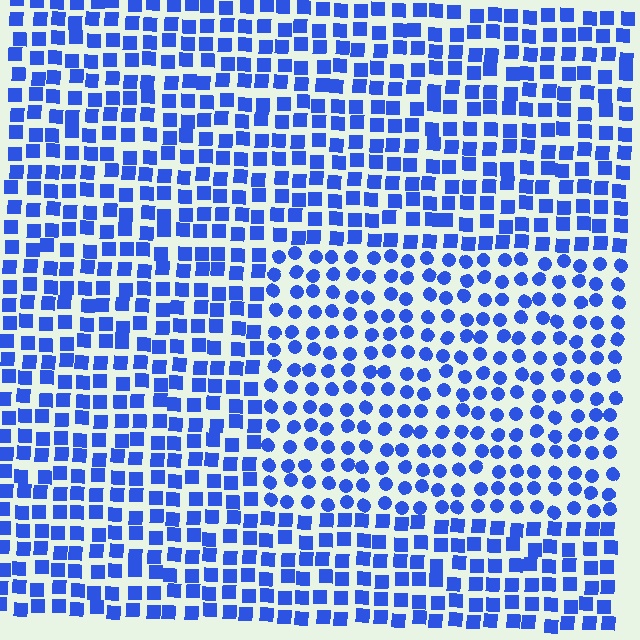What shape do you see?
I see a rectangle.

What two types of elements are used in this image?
The image uses circles inside the rectangle region and squares outside it.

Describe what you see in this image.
The image is filled with small blue elements arranged in a uniform grid. A rectangle-shaped region contains circles, while the surrounding area contains squares. The boundary is defined purely by the change in element shape.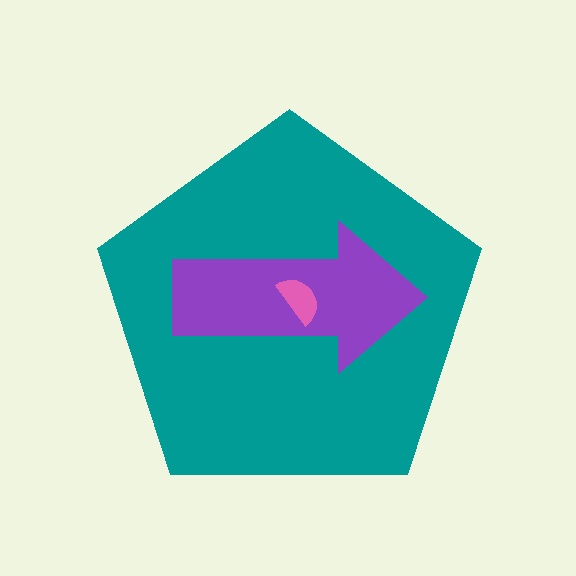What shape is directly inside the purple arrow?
The pink semicircle.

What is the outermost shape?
The teal pentagon.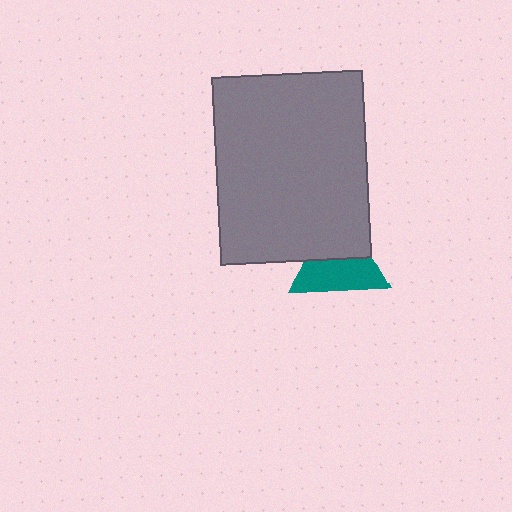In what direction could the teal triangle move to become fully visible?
The teal triangle could move down. That would shift it out from behind the gray rectangle entirely.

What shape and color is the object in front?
The object in front is a gray rectangle.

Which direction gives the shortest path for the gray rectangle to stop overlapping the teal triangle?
Moving up gives the shortest separation.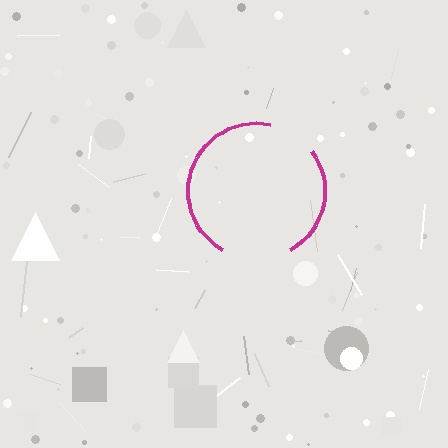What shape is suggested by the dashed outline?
The dashed outline suggests a circle.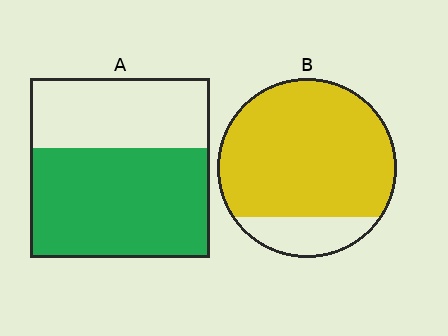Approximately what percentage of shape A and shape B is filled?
A is approximately 60% and B is approximately 85%.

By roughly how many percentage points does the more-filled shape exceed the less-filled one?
By roughly 20 percentage points (B over A).